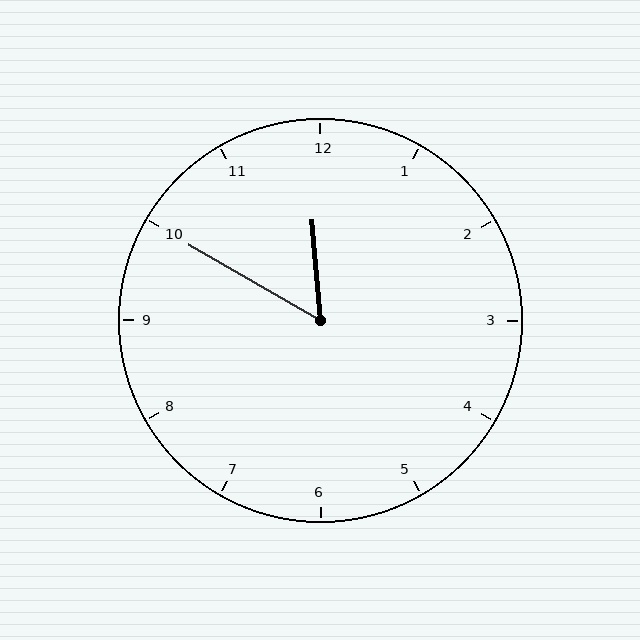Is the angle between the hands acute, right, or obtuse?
It is acute.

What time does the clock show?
11:50.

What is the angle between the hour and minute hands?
Approximately 55 degrees.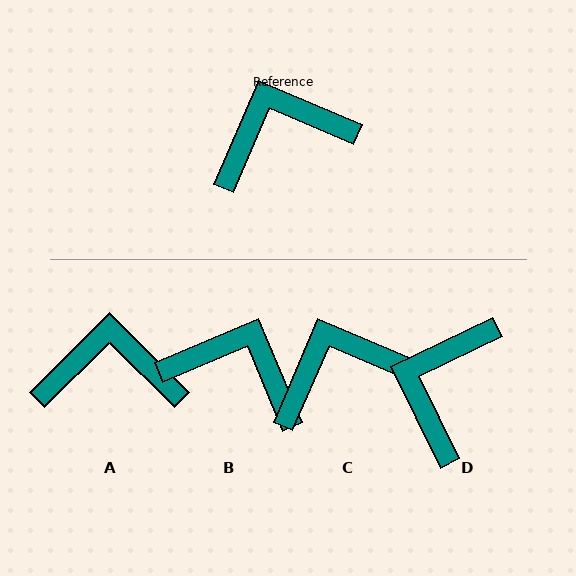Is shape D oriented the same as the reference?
No, it is off by about 49 degrees.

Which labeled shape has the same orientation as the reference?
C.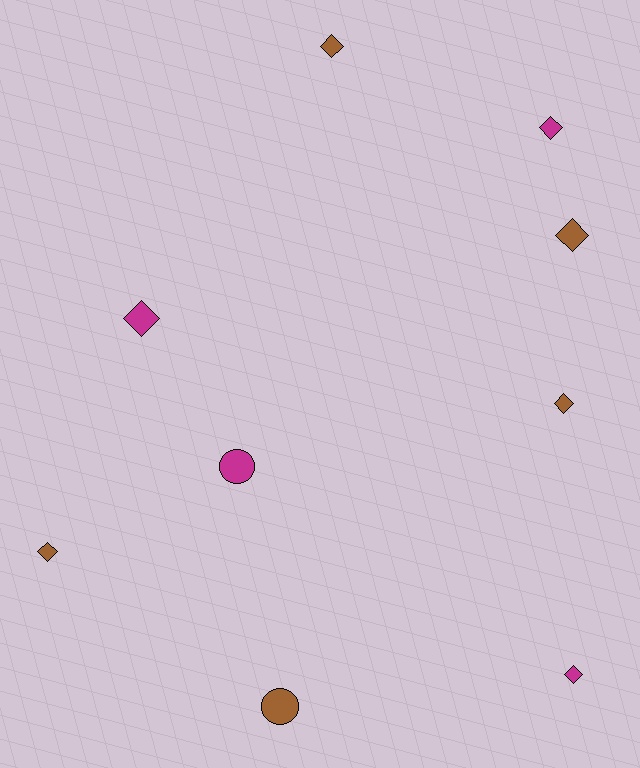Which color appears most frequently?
Brown, with 5 objects.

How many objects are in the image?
There are 9 objects.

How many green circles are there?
There are no green circles.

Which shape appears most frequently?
Diamond, with 7 objects.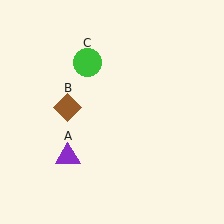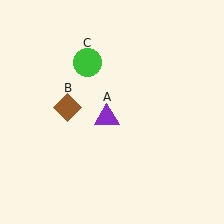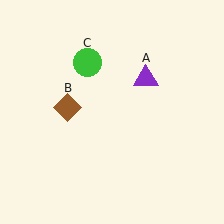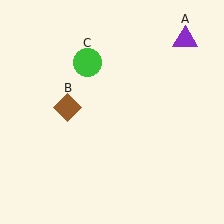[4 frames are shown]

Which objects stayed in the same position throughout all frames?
Brown diamond (object B) and green circle (object C) remained stationary.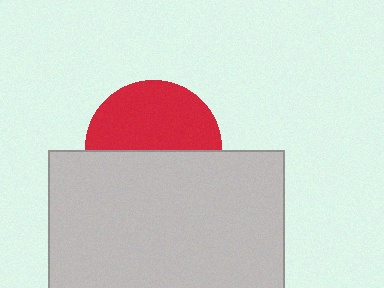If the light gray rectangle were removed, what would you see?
You would see the complete red circle.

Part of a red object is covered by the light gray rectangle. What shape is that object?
It is a circle.